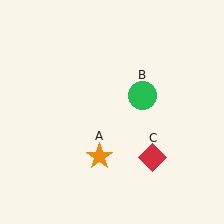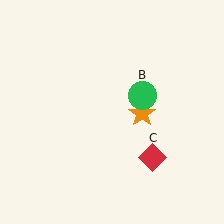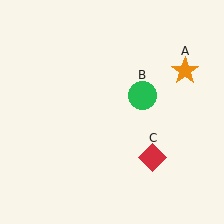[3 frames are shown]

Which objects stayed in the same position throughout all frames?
Green circle (object B) and red diamond (object C) remained stationary.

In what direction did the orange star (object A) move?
The orange star (object A) moved up and to the right.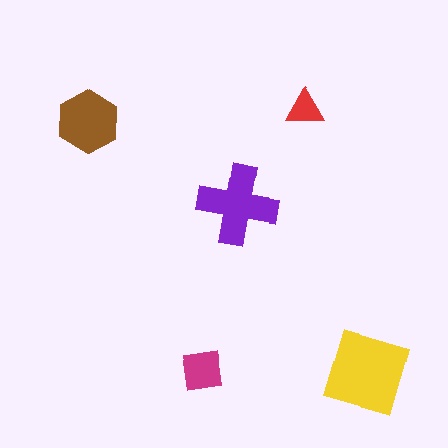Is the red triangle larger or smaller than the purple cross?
Smaller.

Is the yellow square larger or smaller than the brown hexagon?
Larger.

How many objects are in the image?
There are 5 objects in the image.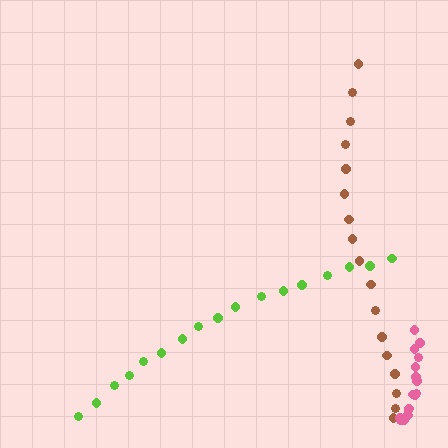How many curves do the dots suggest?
There are 3 distinct paths.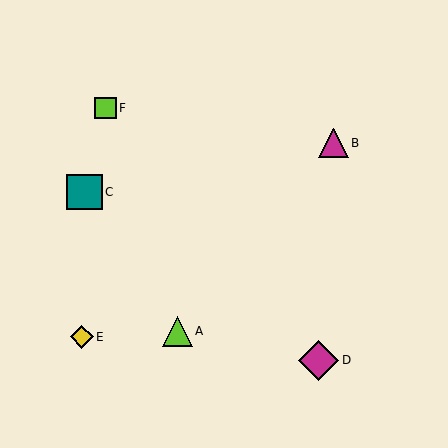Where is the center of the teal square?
The center of the teal square is at (84, 192).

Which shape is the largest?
The magenta diamond (labeled D) is the largest.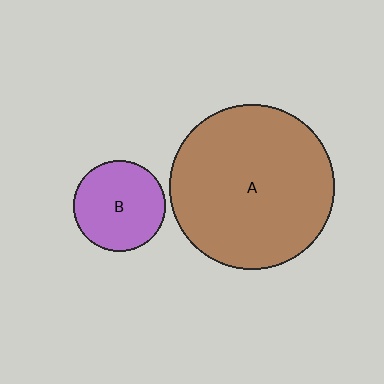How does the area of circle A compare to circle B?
Approximately 3.2 times.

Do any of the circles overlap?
No, none of the circles overlap.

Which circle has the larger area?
Circle A (brown).